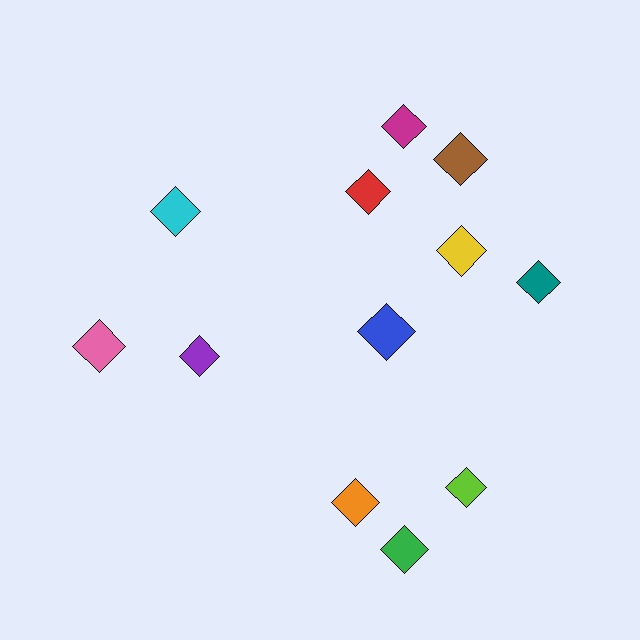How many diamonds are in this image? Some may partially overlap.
There are 12 diamonds.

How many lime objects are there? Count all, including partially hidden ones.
There is 1 lime object.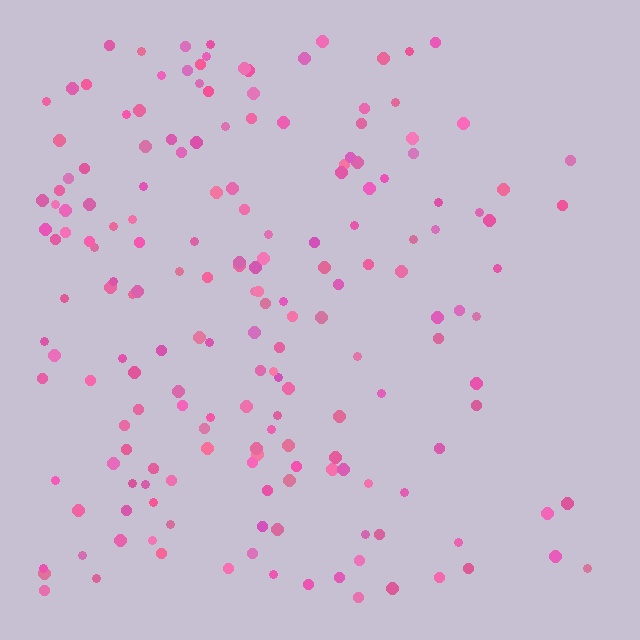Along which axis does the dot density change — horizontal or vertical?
Horizontal.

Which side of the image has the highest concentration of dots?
The left.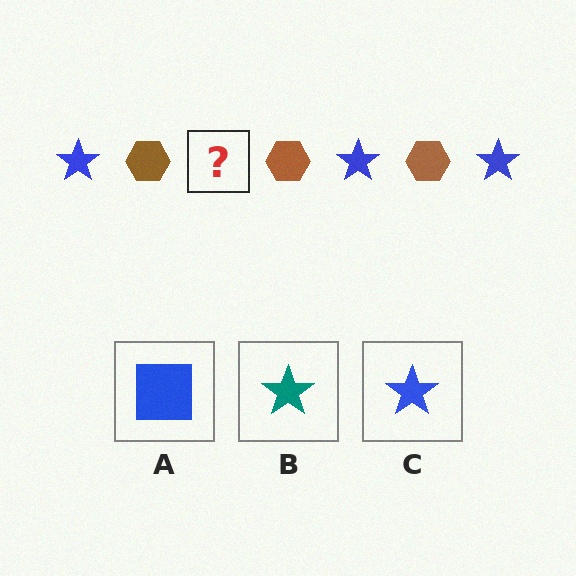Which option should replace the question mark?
Option C.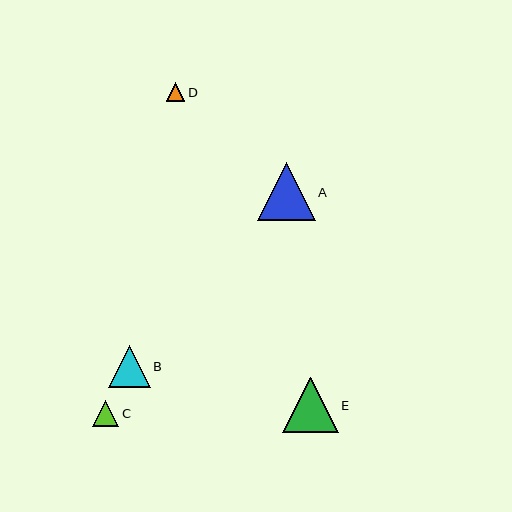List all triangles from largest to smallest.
From largest to smallest: A, E, B, C, D.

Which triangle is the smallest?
Triangle D is the smallest with a size of approximately 19 pixels.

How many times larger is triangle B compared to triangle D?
Triangle B is approximately 2.2 times the size of triangle D.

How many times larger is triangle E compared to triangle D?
Triangle E is approximately 2.9 times the size of triangle D.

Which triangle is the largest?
Triangle A is the largest with a size of approximately 58 pixels.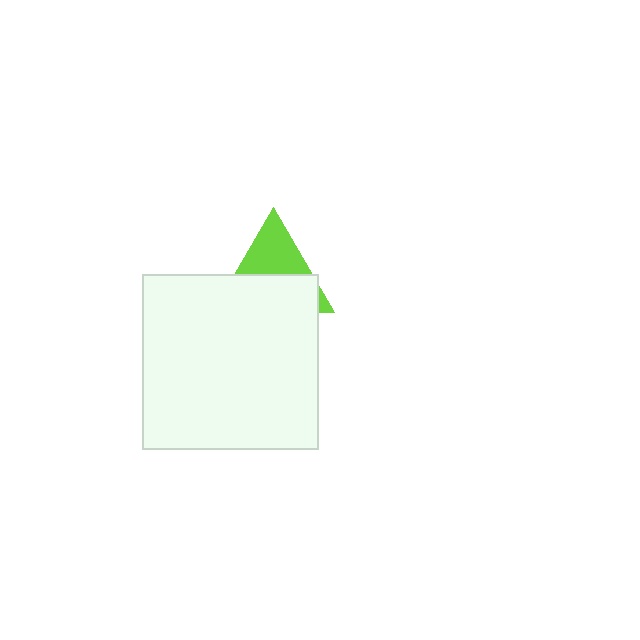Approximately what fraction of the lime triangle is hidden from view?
Roughly 57% of the lime triangle is hidden behind the white square.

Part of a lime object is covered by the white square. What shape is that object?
It is a triangle.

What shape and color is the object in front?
The object in front is a white square.